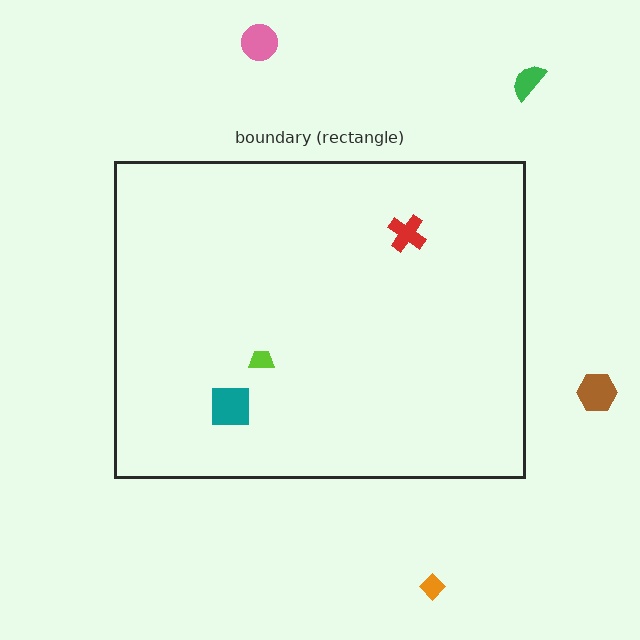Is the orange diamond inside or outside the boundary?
Outside.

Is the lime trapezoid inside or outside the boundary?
Inside.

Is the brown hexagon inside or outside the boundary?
Outside.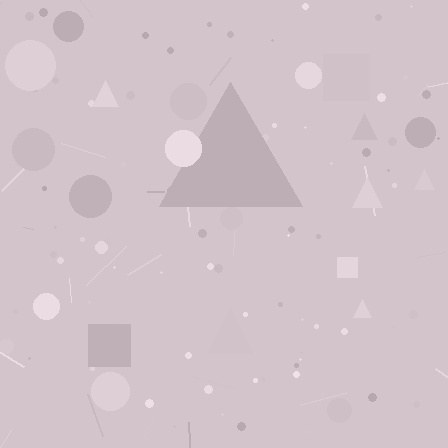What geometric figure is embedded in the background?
A triangle is embedded in the background.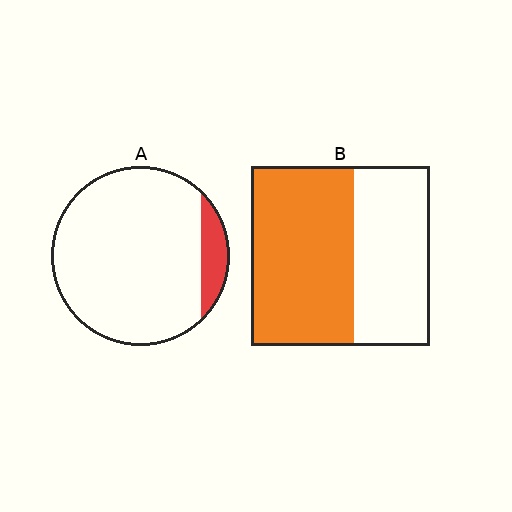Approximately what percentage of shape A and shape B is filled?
A is approximately 10% and B is approximately 60%.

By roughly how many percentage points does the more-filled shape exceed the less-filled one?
By roughly 45 percentage points (B over A).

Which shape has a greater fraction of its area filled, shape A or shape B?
Shape B.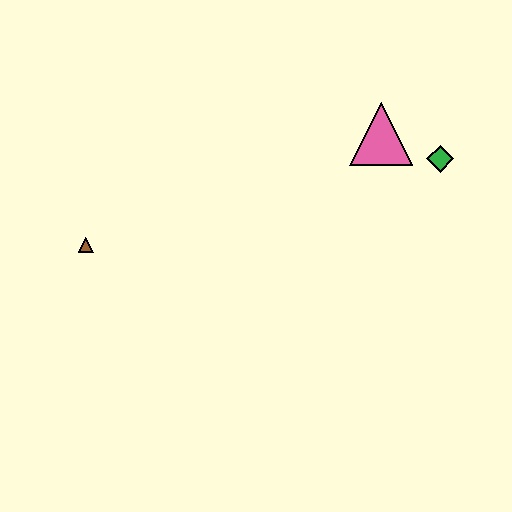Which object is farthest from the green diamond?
The brown triangle is farthest from the green diamond.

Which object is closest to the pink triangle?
The green diamond is closest to the pink triangle.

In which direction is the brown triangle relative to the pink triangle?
The brown triangle is to the left of the pink triangle.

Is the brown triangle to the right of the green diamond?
No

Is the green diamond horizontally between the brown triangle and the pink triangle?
No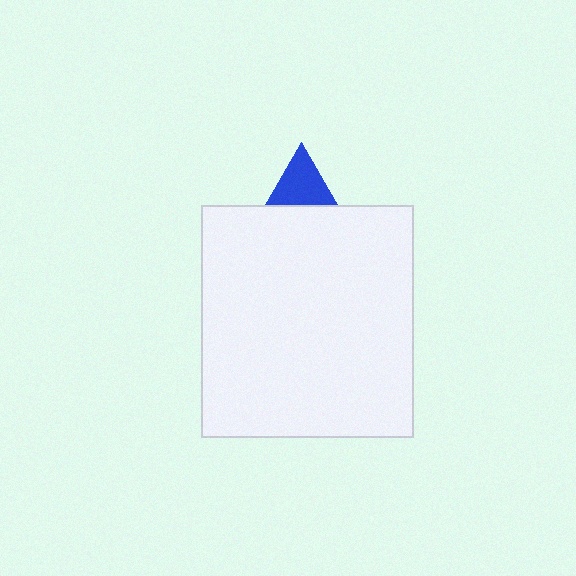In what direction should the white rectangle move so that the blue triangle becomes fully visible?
The white rectangle should move down. That is the shortest direction to clear the overlap and leave the blue triangle fully visible.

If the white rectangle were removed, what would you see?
You would see the complete blue triangle.